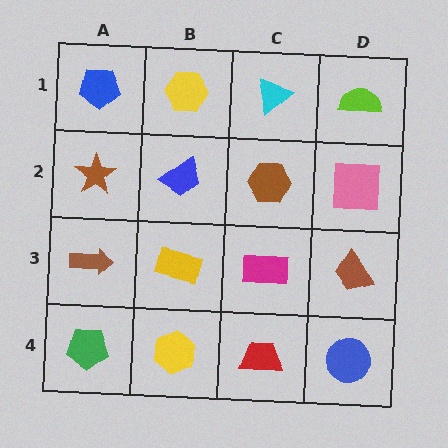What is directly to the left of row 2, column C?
A blue trapezoid.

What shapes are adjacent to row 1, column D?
A pink square (row 2, column D), a cyan triangle (row 1, column C).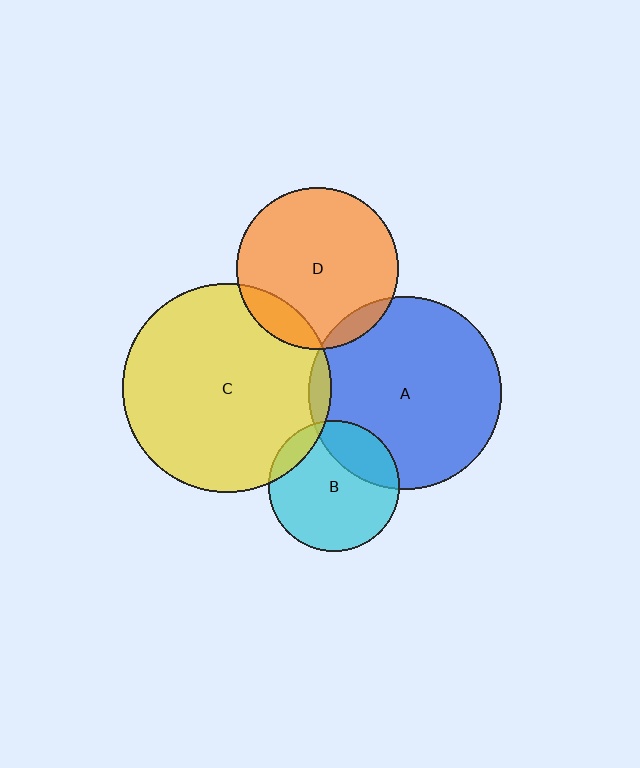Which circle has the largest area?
Circle C (yellow).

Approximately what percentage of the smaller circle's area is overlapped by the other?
Approximately 10%.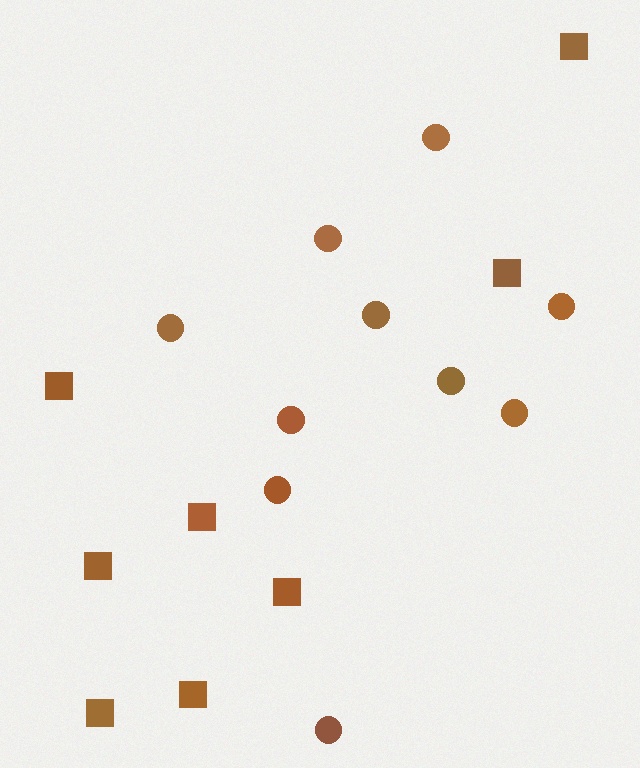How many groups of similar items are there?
There are 2 groups: one group of squares (8) and one group of circles (10).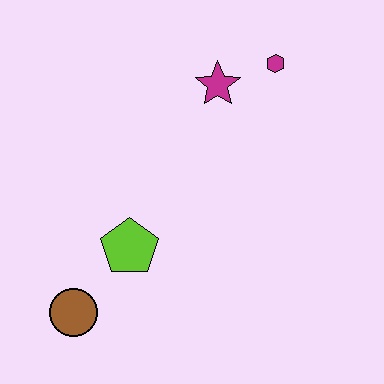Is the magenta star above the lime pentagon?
Yes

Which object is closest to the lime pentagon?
The brown circle is closest to the lime pentagon.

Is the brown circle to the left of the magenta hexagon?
Yes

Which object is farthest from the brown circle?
The magenta hexagon is farthest from the brown circle.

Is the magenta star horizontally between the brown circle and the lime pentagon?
No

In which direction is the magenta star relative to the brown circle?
The magenta star is above the brown circle.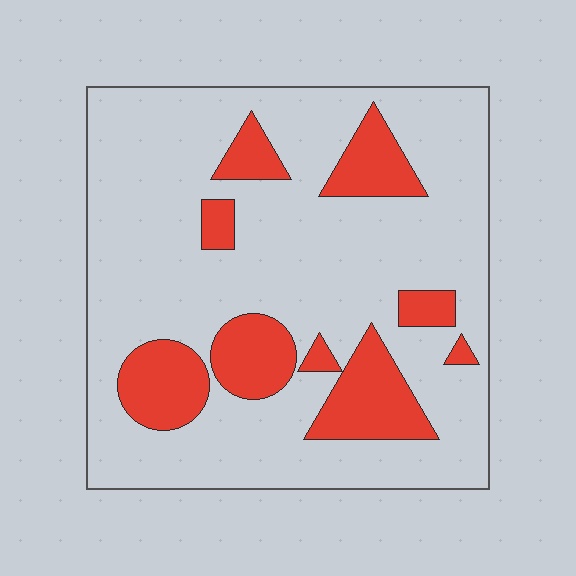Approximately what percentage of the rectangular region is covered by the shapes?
Approximately 20%.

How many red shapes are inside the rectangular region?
9.